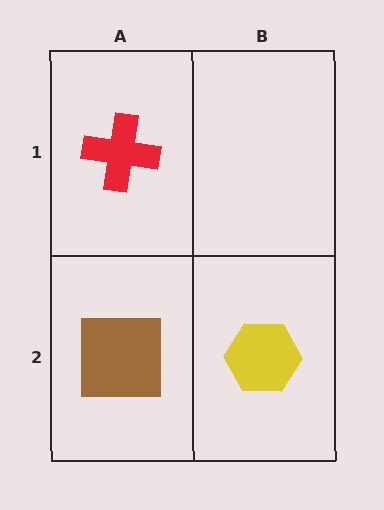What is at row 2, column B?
A yellow hexagon.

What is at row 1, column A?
A red cross.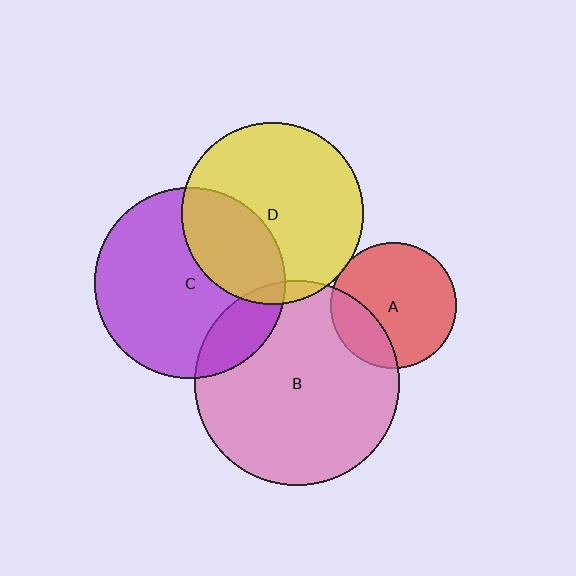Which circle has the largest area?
Circle B (pink).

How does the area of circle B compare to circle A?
Approximately 2.7 times.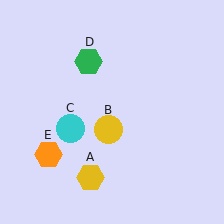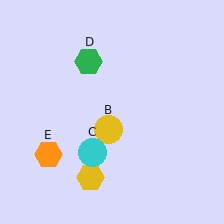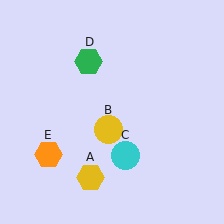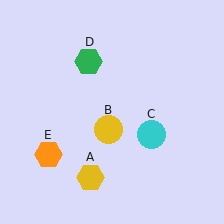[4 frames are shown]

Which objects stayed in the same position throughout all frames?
Yellow hexagon (object A) and yellow circle (object B) and green hexagon (object D) and orange hexagon (object E) remained stationary.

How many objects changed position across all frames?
1 object changed position: cyan circle (object C).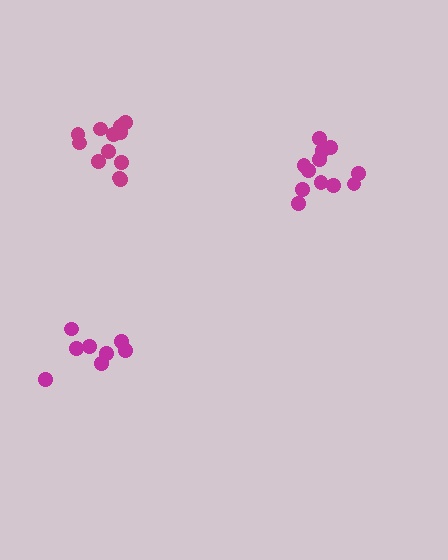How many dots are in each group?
Group 1: 12 dots, Group 2: 12 dots, Group 3: 8 dots (32 total).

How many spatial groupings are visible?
There are 3 spatial groupings.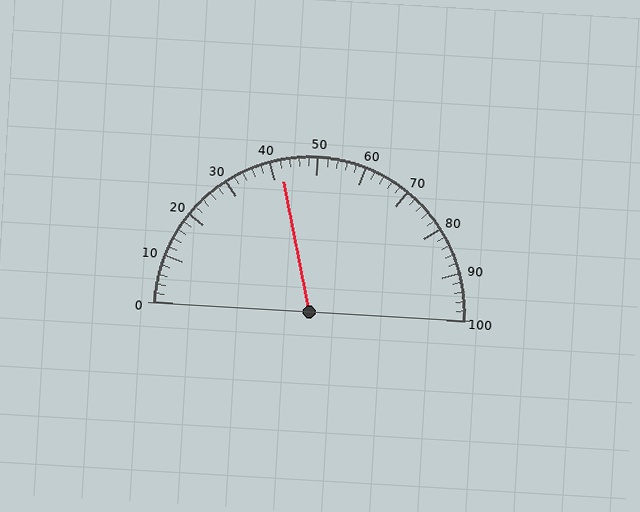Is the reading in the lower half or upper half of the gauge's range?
The reading is in the lower half of the range (0 to 100).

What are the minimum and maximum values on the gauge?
The gauge ranges from 0 to 100.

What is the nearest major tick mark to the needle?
The nearest major tick mark is 40.